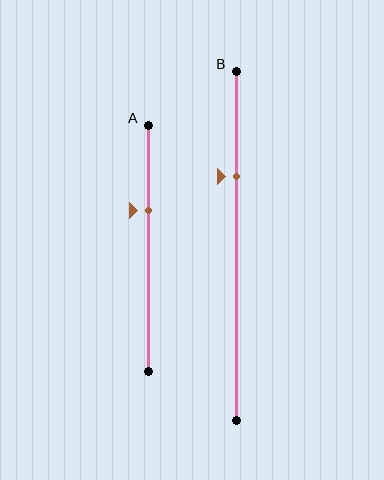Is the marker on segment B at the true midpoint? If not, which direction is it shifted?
No, the marker on segment B is shifted upward by about 20% of the segment length.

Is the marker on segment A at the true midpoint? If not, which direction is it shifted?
No, the marker on segment A is shifted upward by about 15% of the segment length.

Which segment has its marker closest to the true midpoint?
Segment A has its marker closest to the true midpoint.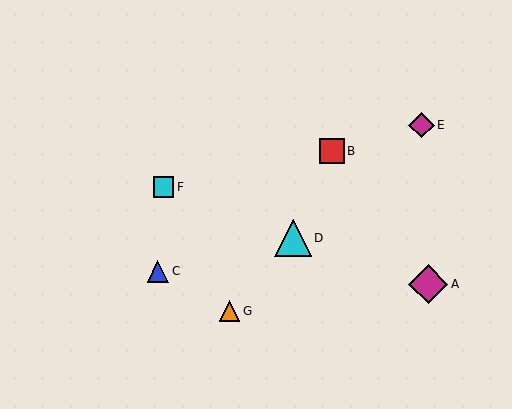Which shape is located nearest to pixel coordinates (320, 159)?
The red square (labeled B) at (332, 151) is nearest to that location.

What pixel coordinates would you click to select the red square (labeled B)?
Click at (332, 151) to select the red square B.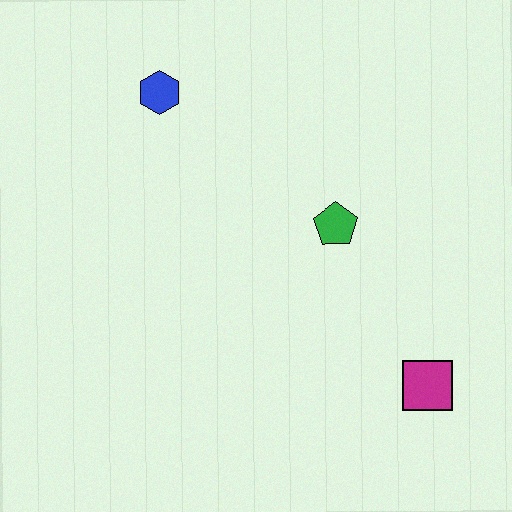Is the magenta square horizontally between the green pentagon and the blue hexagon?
No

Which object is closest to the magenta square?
The green pentagon is closest to the magenta square.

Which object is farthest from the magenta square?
The blue hexagon is farthest from the magenta square.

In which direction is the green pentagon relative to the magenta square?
The green pentagon is above the magenta square.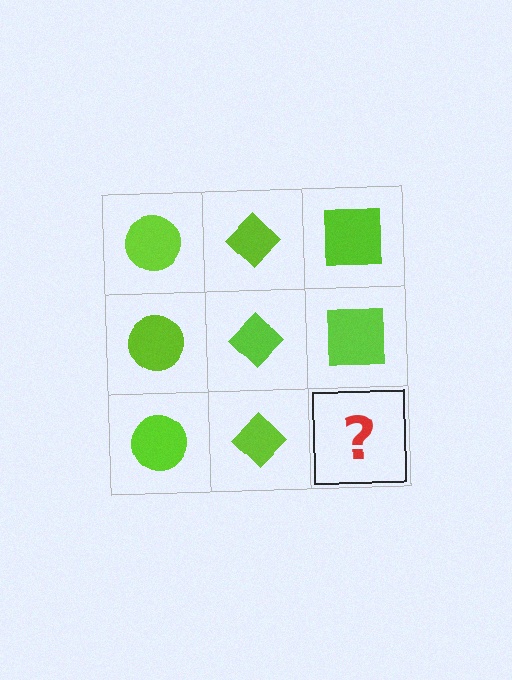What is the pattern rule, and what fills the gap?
The rule is that each column has a consistent shape. The gap should be filled with a lime square.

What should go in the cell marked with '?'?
The missing cell should contain a lime square.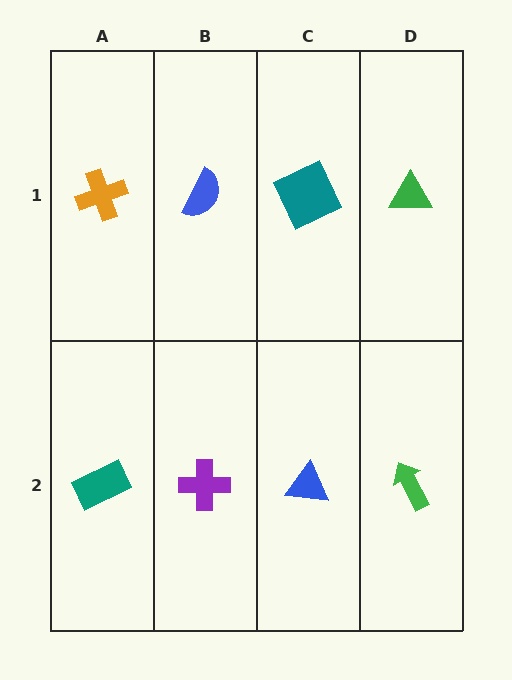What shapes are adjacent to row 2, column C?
A teal square (row 1, column C), a purple cross (row 2, column B), a green arrow (row 2, column D).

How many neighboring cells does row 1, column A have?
2.